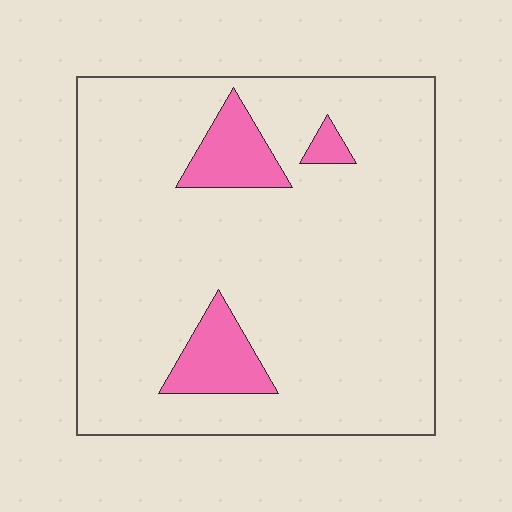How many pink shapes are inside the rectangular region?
3.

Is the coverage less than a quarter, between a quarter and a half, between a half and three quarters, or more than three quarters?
Less than a quarter.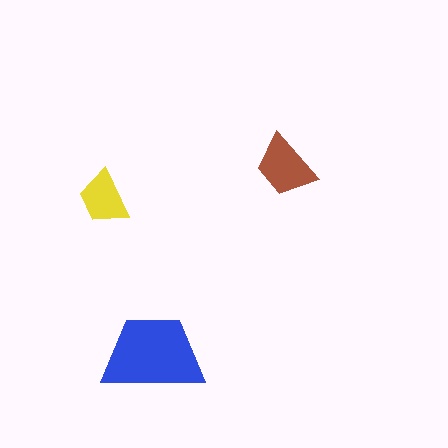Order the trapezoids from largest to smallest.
the blue one, the brown one, the yellow one.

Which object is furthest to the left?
The yellow trapezoid is leftmost.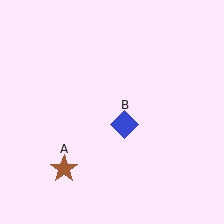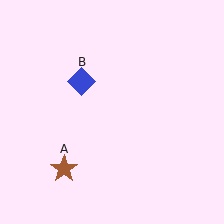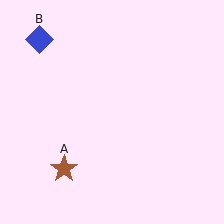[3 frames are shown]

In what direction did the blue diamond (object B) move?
The blue diamond (object B) moved up and to the left.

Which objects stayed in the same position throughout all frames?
Brown star (object A) remained stationary.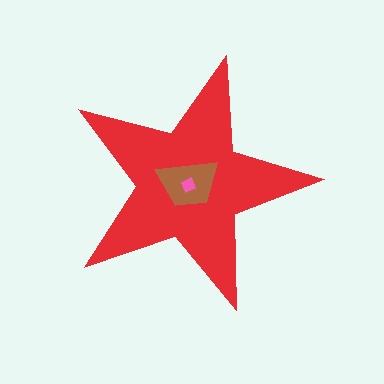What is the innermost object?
The pink diamond.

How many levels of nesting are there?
3.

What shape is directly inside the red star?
The brown trapezoid.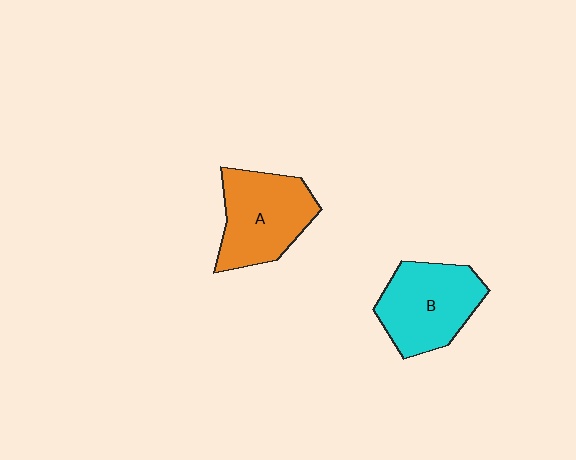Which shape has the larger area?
Shape A (orange).